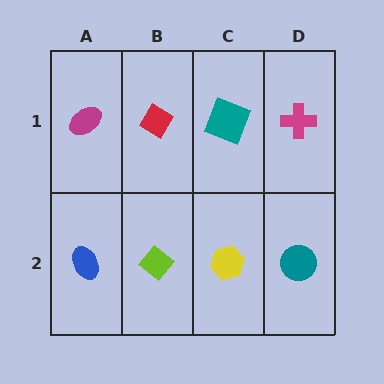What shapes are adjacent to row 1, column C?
A yellow hexagon (row 2, column C), a red diamond (row 1, column B), a magenta cross (row 1, column D).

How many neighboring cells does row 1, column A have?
2.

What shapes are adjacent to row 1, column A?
A blue ellipse (row 2, column A), a red diamond (row 1, column B).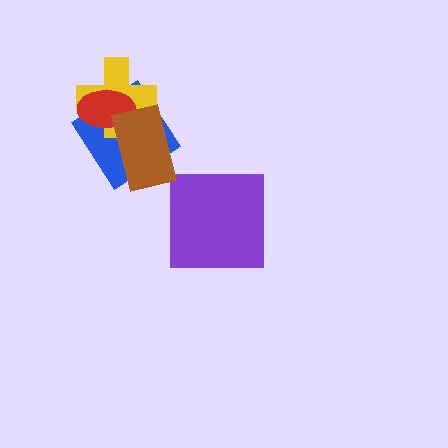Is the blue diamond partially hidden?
Yes, it is partially covered by another shape.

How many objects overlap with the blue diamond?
3 objects overlap with the blue diamond.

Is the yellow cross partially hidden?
Yes, it is partially covered by another shape.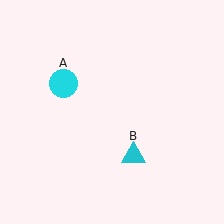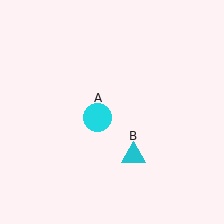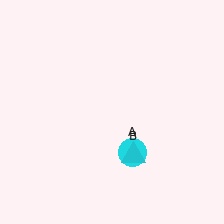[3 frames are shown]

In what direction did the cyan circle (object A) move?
The cyan circle (object A) moved down and to the right.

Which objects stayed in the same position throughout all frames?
Cyan triangle (object B) remained stationary.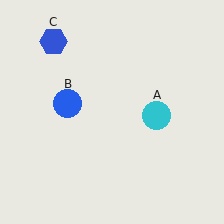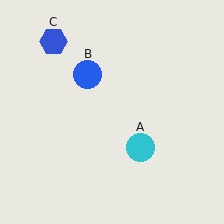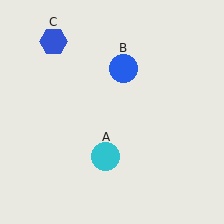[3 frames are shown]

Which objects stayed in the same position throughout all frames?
Blue hexagon (object C) remained stationary.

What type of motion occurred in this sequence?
The cyan circle (object A), blue circle (object B) rotated clockwise around the center of the scene.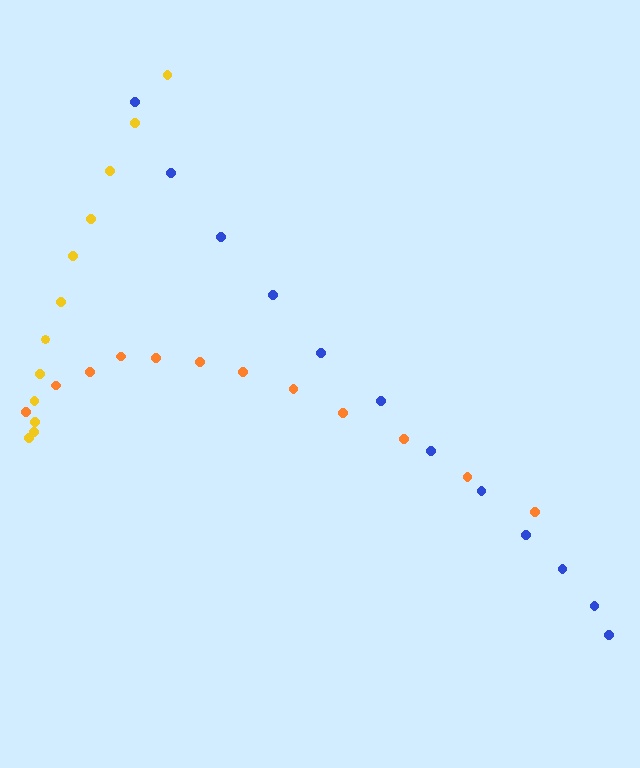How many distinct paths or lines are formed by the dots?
There are 3 distinct paths.